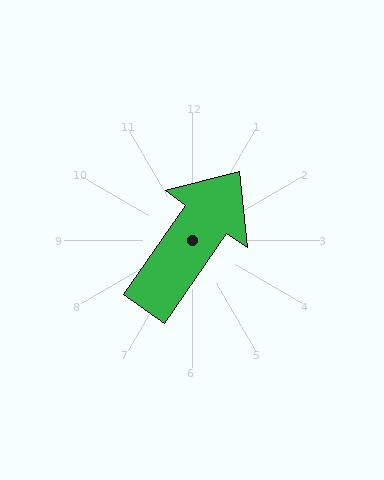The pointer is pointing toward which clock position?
Roughly 1 o'clock.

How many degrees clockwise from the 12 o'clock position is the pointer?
Approximately 35 degrees.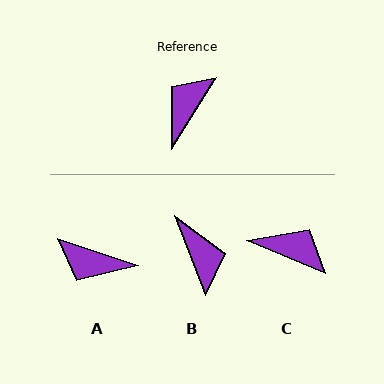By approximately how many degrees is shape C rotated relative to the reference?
Approximately 81 degrees clockwise.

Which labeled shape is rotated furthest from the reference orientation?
B, about 127 degrees away.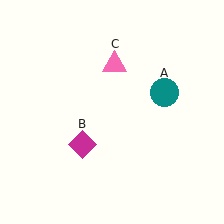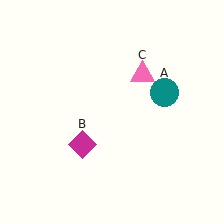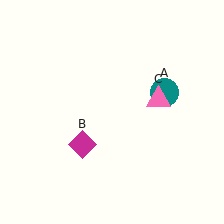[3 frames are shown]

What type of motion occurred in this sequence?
The pink triangle (object C) rotated clockwise around the center of the scene.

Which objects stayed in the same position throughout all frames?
Teal circle (object A) and magenta diamond (object B) remained stationary.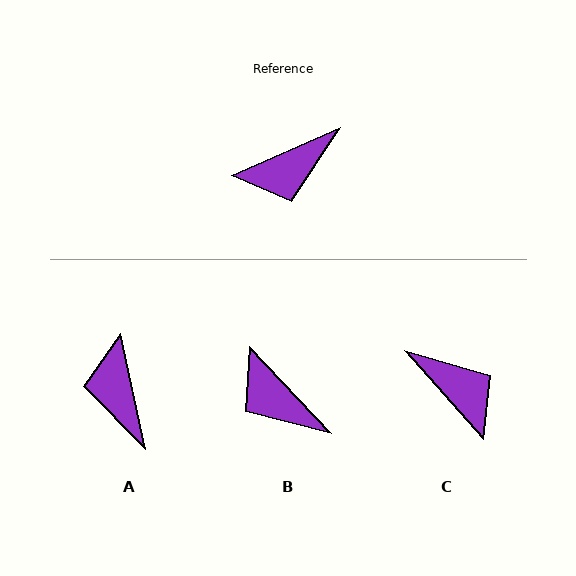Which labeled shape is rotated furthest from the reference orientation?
C, about 108 degrees away.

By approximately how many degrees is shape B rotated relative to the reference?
Approximately 70 degrees clockwise.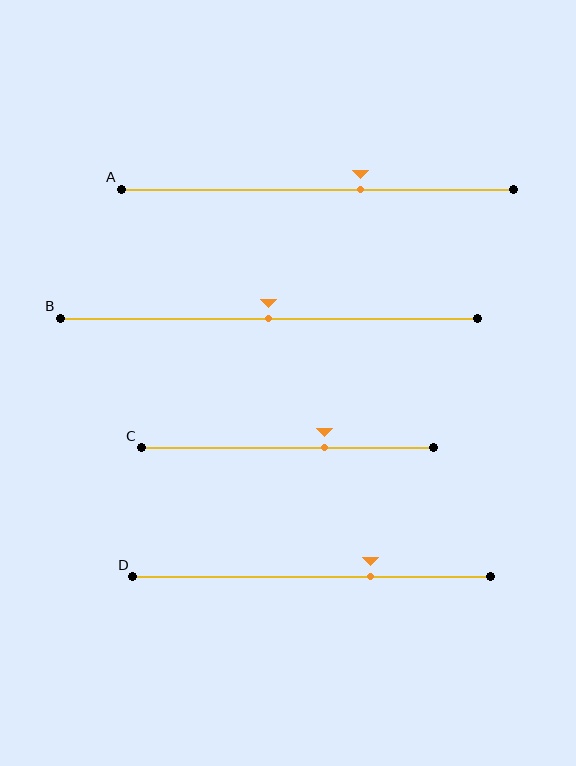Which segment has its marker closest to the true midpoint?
Segment B has its marker closest to the true midpoint.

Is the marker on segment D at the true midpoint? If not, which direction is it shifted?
No, the marker on segment D is shifted to the right by about 16% of the segment length.